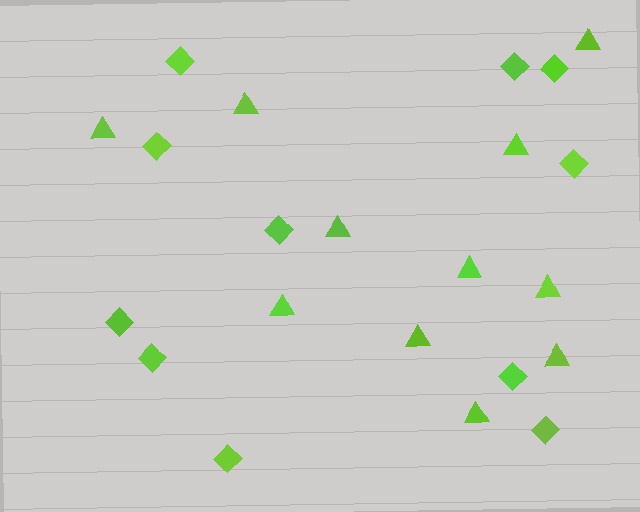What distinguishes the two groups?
There are 2 groups: one group of diamonds (11) and one group of triangles (11).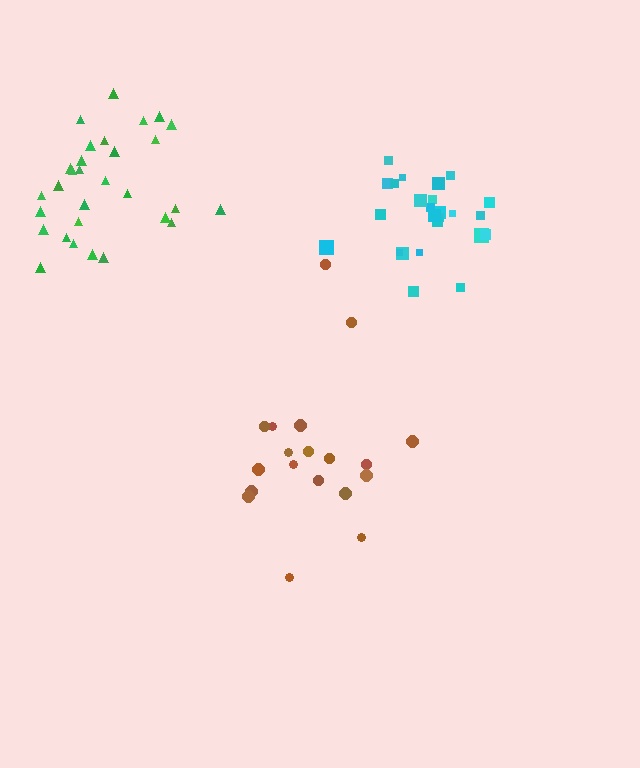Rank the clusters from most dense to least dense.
cyan, green, brown.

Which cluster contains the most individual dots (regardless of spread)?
Green (30).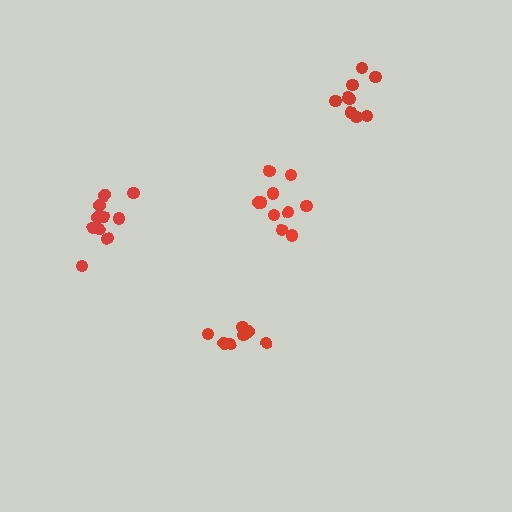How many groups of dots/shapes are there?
There are 4 groups.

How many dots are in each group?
Group 1: 9 dots, Group 2: 7 dots, Group 3: 10 dots, Group 4: 10 dots (36 total).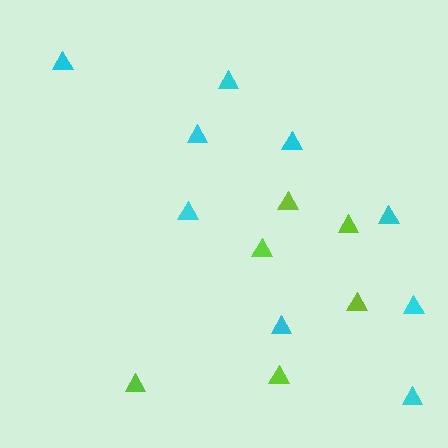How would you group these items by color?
There are 2 groups: one group of lime triangles (6) and one group of cyan triangles (9).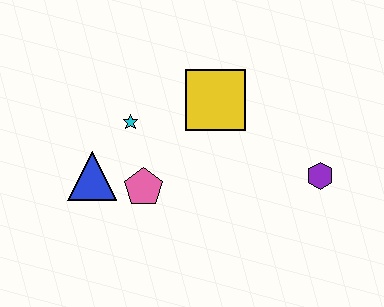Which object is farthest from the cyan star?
The purple hexagon is farthest from the cyan star.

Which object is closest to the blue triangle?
The pink pentagon is closest to the blue triangle.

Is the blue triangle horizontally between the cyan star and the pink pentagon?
No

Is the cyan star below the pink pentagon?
No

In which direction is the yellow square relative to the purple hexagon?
The yellow square is to the left of the purple hexagon.